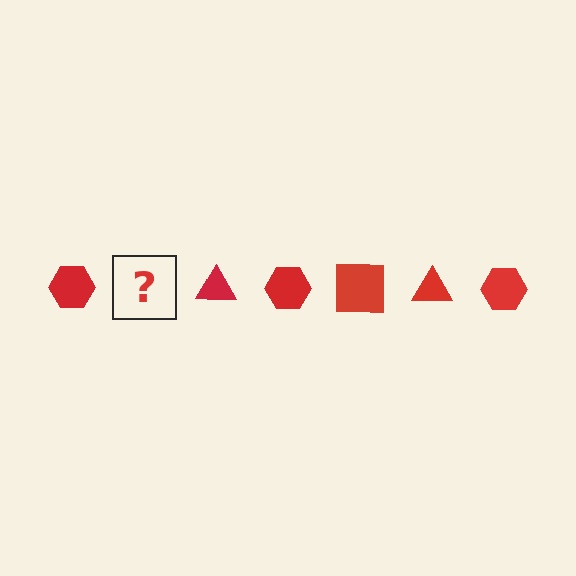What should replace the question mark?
The question mark should be replaced with a red square.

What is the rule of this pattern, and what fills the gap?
The rule is that the pattern cycles through hexagon, square, triangle shapes in red. The gap should be filled with a red square.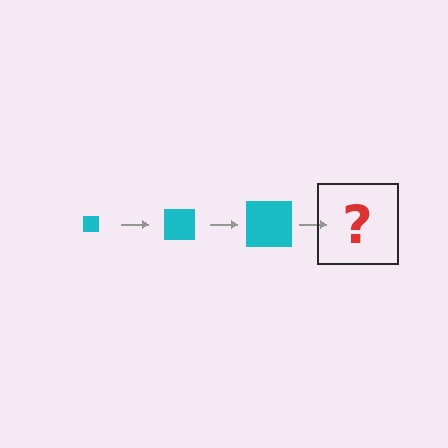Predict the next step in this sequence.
The next step is a cyan square, larger than the previous one.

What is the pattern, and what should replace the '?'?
The pattern is that the square gets progressively larger each step. The '?' should be a cyan square, larger than the previous one.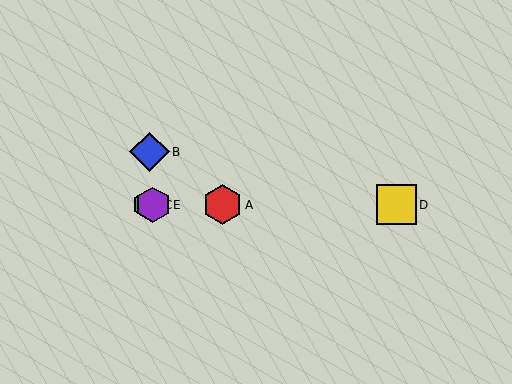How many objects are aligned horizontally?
4 objects (A, C, D, E) are aligned horizontally.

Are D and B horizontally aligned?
No, D is at y≈205 and B is at y≈152.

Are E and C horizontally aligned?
Yes, both are at y≈205.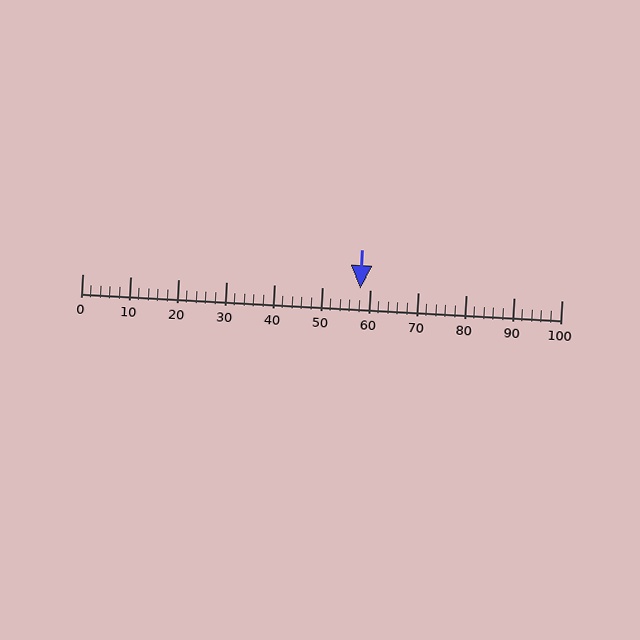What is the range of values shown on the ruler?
The ruler shows values from 0 to 100.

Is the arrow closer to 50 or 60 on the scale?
The arrow is closer to 60.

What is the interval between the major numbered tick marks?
The major tick marks are spaced 10 units apart.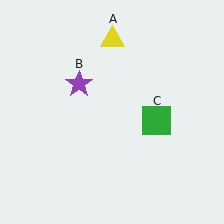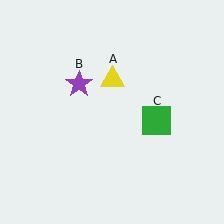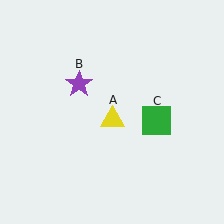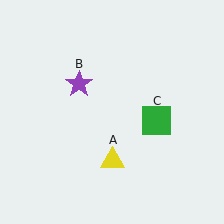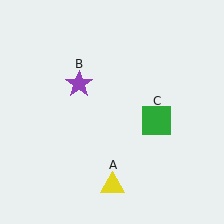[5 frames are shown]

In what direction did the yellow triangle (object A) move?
The yellow triangle (object A) moved down.